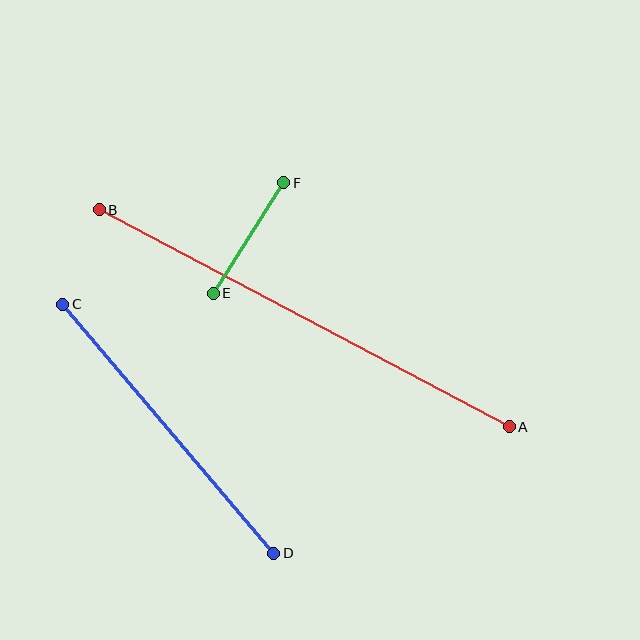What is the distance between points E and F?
The distance is approximately 131 pixels.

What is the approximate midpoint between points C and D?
The midpoint is at approximately (168, 429) pixels.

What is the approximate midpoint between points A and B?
The midpoint is at approximately (304, 318) pixels.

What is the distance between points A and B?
The distance is approximately 464 pixels.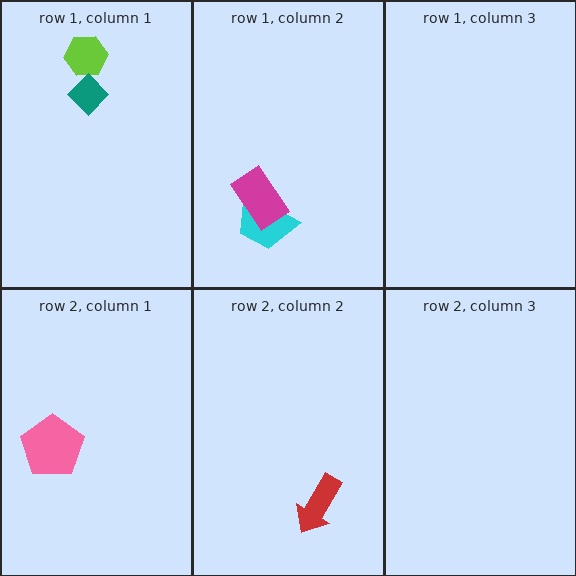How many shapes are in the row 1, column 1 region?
2.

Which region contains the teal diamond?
The row 1, column 1 region.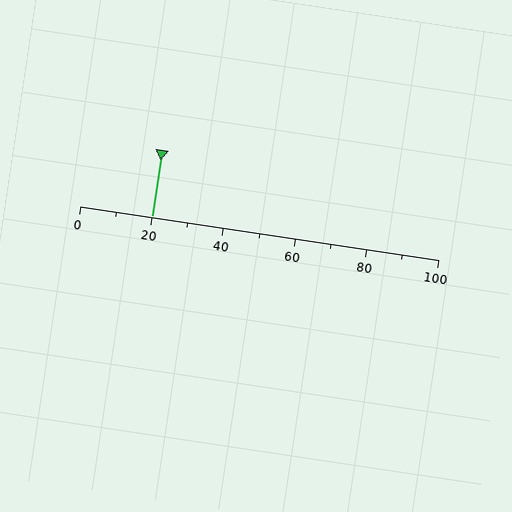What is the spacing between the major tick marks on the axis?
The major ticks are spaced 20 apart.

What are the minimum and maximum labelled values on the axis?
The axis runs from 0 to 100.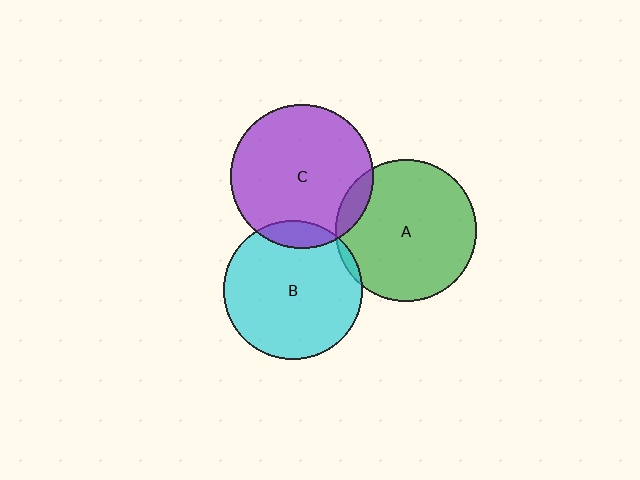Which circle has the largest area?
Circle C (purple).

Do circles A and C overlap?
Yes.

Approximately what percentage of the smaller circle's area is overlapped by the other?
Approximately 10%.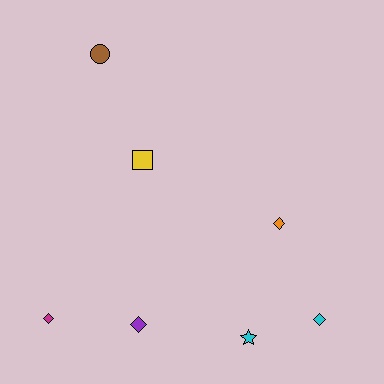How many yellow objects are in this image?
There is 1 yellow object.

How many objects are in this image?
There are 7 objects.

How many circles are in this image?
There is 1 circle.